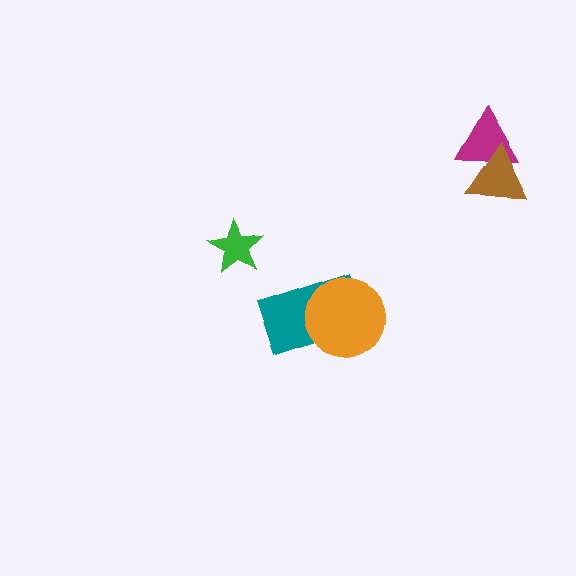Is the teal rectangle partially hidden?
Yes, it is partially covered by another shape.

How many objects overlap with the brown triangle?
1 object overlaps with the brown triangle.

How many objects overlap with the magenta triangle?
1 object overlaps with the magenta triangle.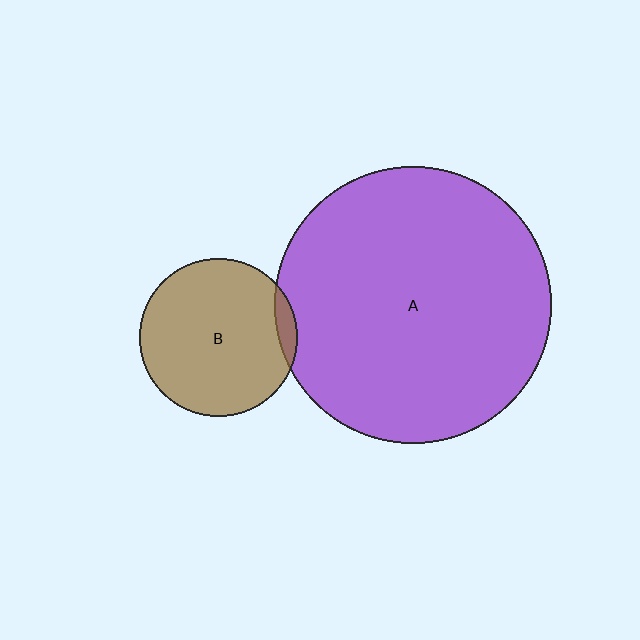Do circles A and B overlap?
Yes.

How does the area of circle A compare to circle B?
Approximately 3.1 times.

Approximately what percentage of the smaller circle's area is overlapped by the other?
Approximately 5%.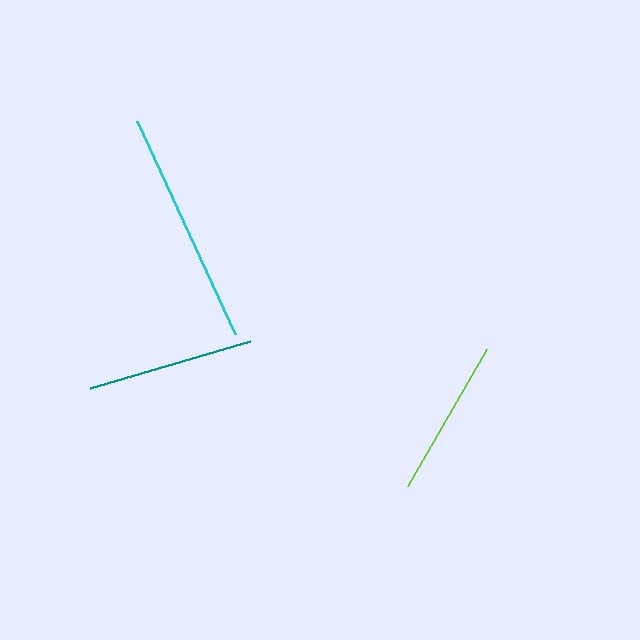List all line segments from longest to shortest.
From longest to shortest: cyan, teal, lime.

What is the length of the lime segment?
The lime segment is approximately 158 pixels long.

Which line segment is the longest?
The cyan line is the longest at approximately 235 pixels.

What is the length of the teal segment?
The teal segment is approximately 167 pixels long.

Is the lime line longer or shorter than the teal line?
The teal line is longer than the lime line.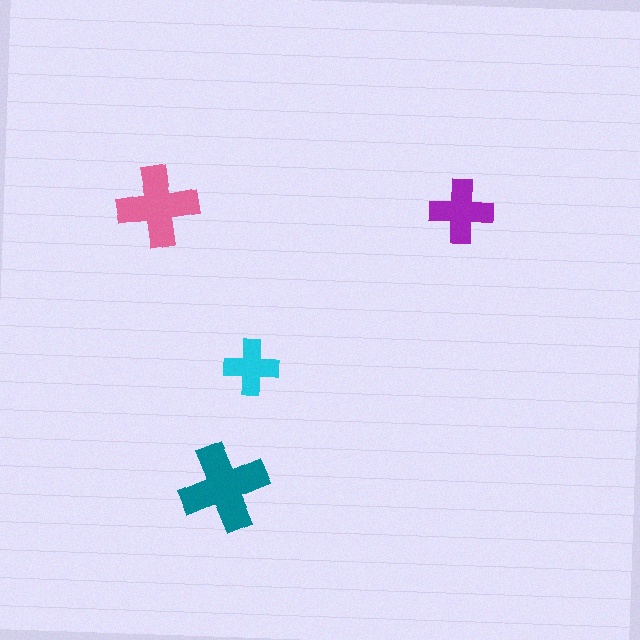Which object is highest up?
The purple cross is topmost.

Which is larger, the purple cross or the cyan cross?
The purple one.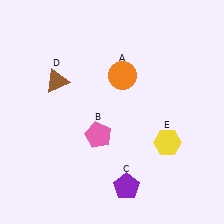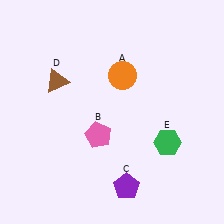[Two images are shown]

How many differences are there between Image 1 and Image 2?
There is 1 difference between the two images.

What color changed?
The hexagon (E) changed from yellow in Image 1 to green in Image 2.